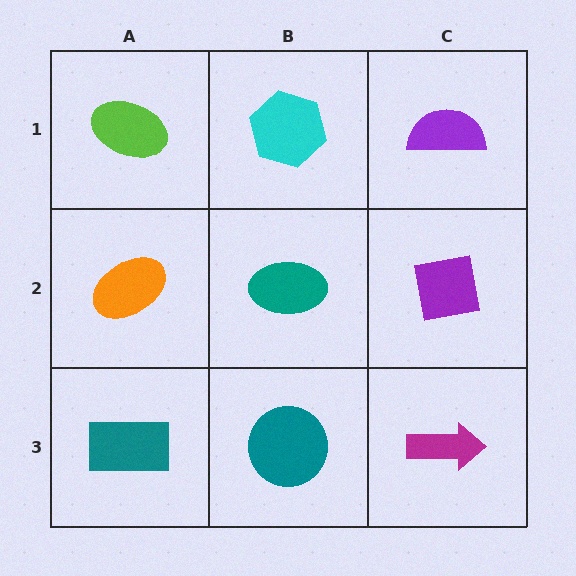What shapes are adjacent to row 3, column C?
A purple square (row 2, column C), a teal circle (row 3, column B).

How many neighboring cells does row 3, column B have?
3.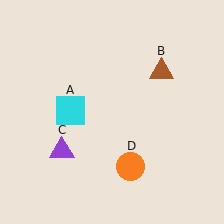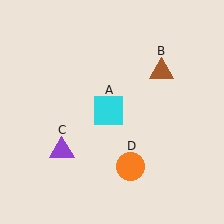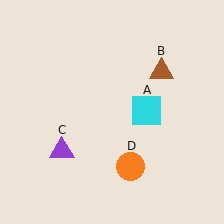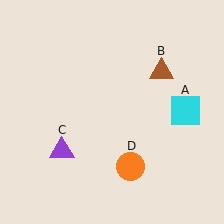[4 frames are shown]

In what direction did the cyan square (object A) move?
The cyan square (object A) moved right.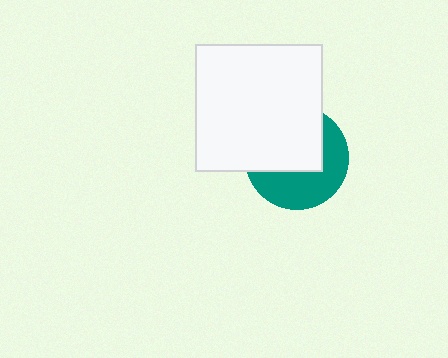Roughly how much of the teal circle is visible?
About half of it is visible (roughly 47%).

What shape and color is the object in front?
The object in front is a white square.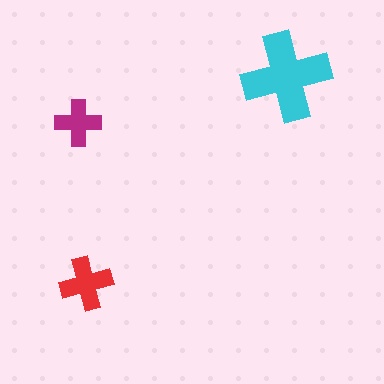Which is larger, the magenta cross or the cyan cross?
The cyan one.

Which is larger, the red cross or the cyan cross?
The cyan one.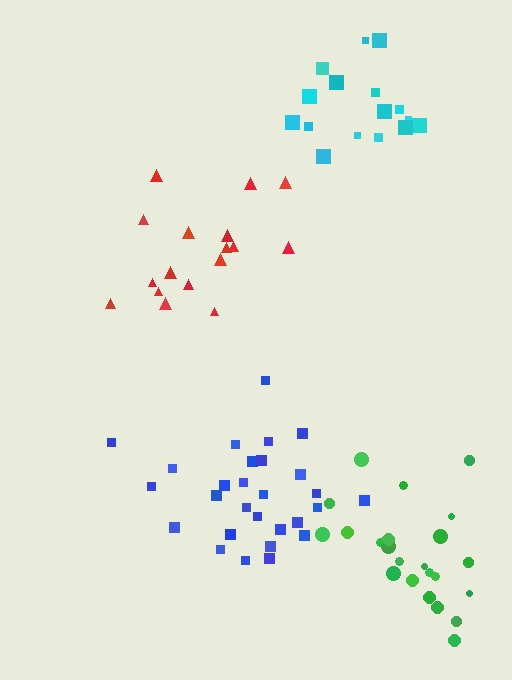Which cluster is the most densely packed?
Cyan.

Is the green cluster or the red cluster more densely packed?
Green.